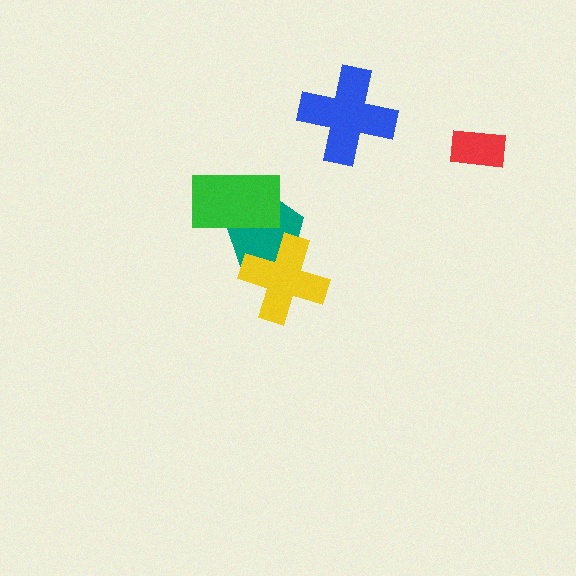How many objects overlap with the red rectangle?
0 objects overlap with the red rectangle.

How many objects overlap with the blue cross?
0 objects overlap with the blue cross.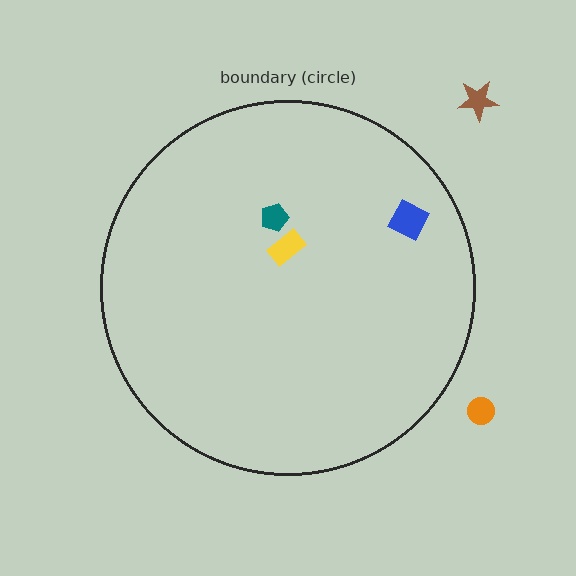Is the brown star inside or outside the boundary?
Outside.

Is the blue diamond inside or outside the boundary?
Inside.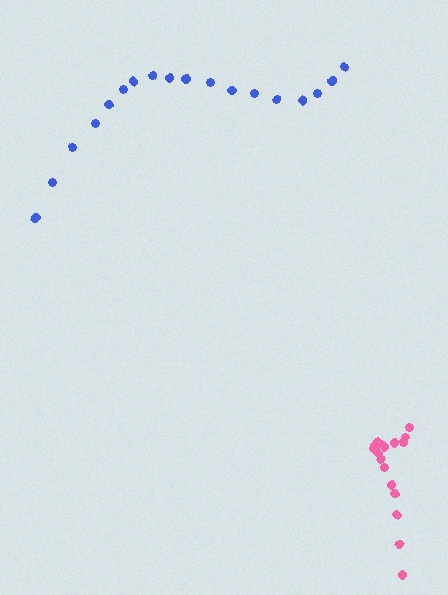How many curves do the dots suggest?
There are 2 distinct paths.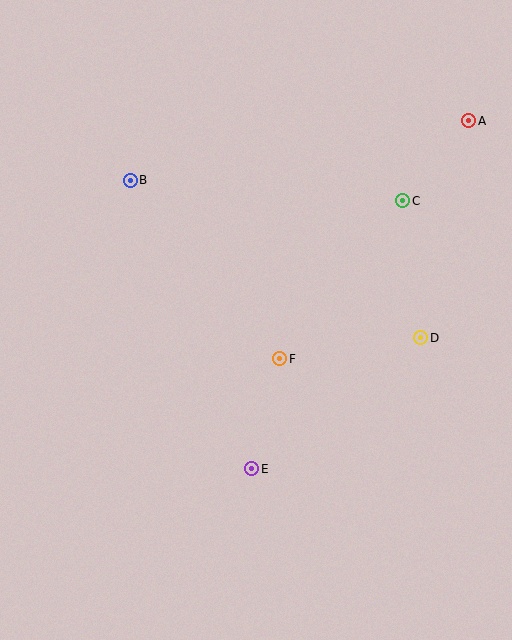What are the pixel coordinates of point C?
Point C is at (403, 201).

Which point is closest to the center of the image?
Point F at (280, 359) is closest to the center.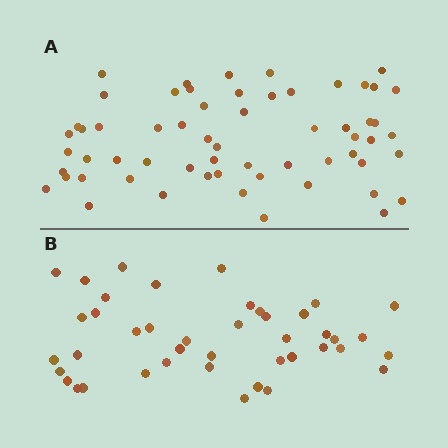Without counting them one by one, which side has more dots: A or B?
Region A (the top region) has more dots.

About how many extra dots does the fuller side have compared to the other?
Region A has approximately 20 more dots than region B.